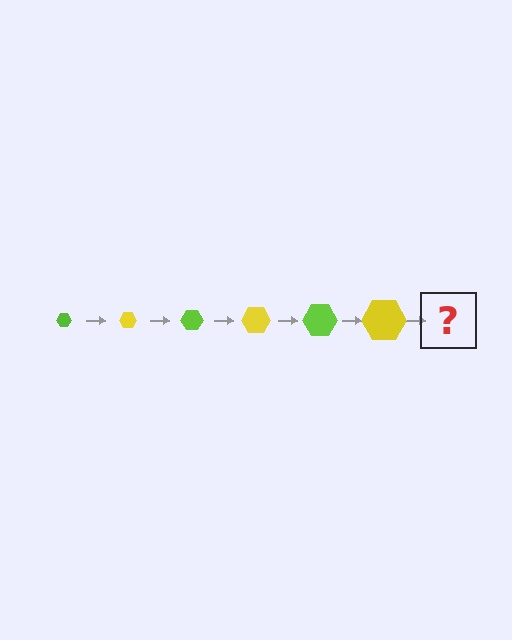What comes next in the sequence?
The next element should be a lime hexagon, larger than the previous one.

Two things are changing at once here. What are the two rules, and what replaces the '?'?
The two rules are that the hexagon grows larger each step and the color cycles through lime and yellow. The '?' should be a lime hexagon, larger than the previous one.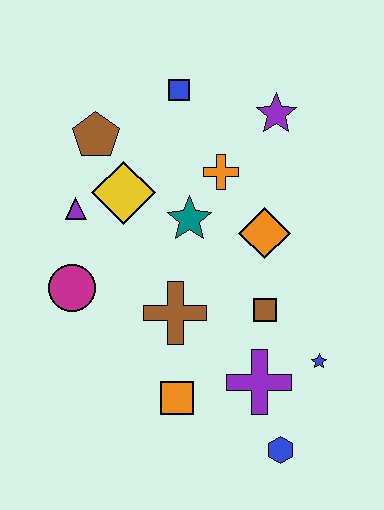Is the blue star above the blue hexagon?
Yes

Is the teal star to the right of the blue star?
No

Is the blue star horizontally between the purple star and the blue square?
No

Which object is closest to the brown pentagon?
The yellow diamond is closest to the brown pentagon.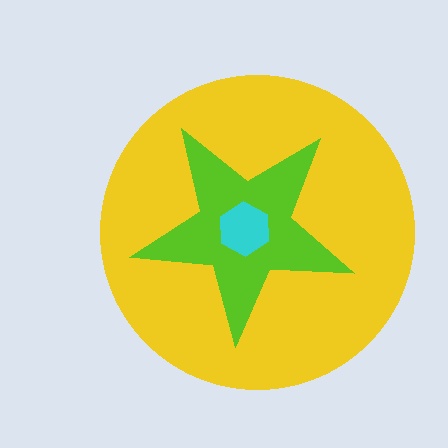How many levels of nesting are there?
3.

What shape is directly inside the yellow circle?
The lime star.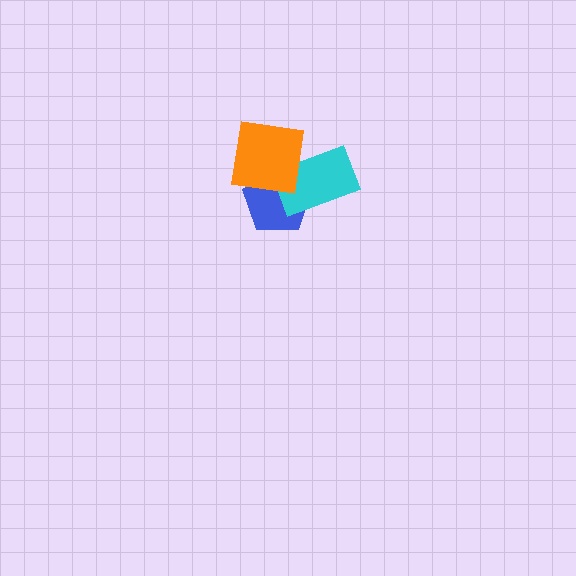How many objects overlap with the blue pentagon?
2 objects overlap with the blue pentagon.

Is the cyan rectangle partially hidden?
Yes, it is partially covered by another shape.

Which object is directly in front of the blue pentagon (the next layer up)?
The cyan rectangle is directly in front of the blue pentagon.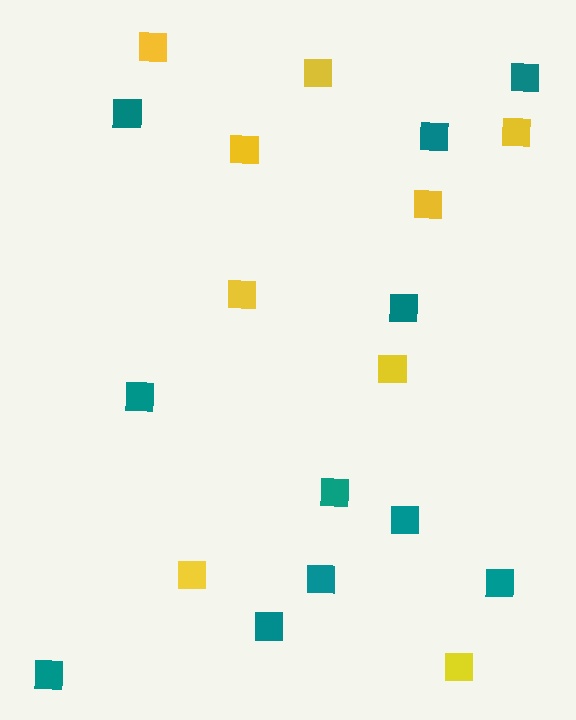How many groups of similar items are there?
There are 2 groups: one group of teal squares (11) and one group of yellow squares (9).